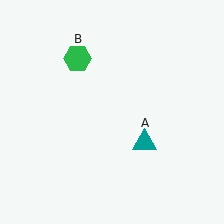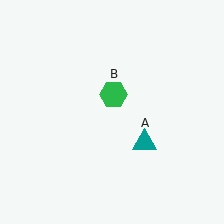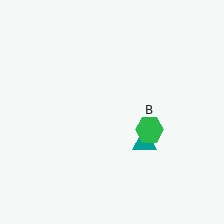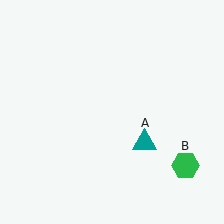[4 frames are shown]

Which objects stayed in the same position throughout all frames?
Teal triangle (object A) remained stationary.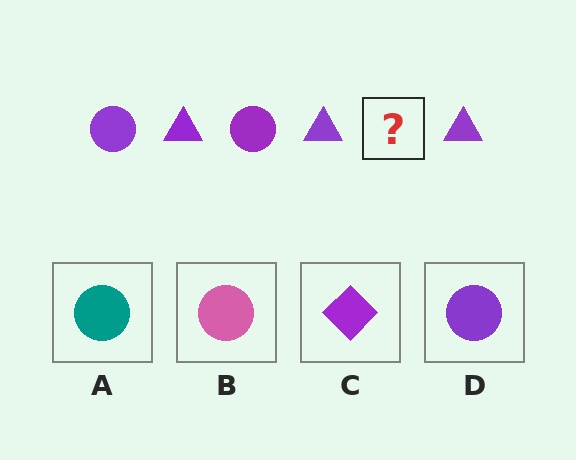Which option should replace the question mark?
Option D.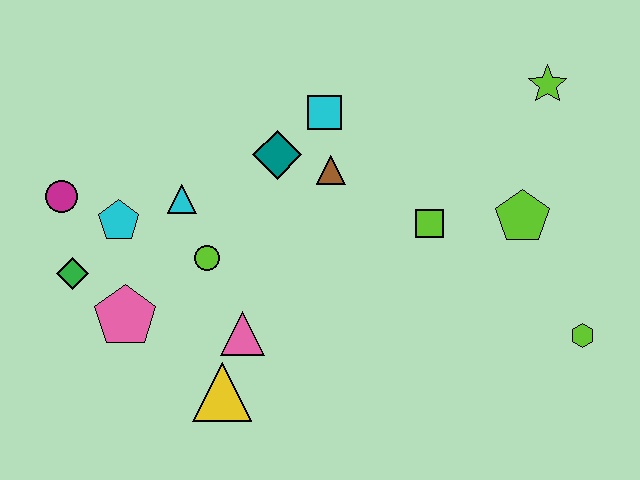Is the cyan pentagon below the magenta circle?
Yes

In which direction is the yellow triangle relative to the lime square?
The yellow triangle is to the left of the lime square.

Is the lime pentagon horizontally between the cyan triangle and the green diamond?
No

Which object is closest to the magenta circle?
The cyan pentagon is closest to the magenta circle.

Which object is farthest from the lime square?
The magenta circle is farthest from the lime square.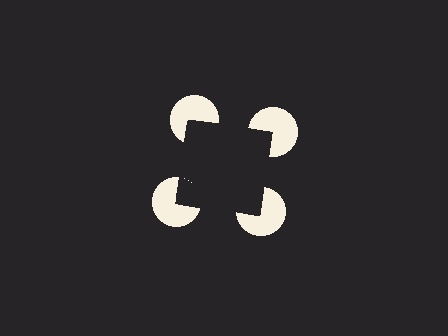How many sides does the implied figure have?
4 sides.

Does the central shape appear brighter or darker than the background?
It typically appears slightly darker than the background, even though no actual brightness change is drawn.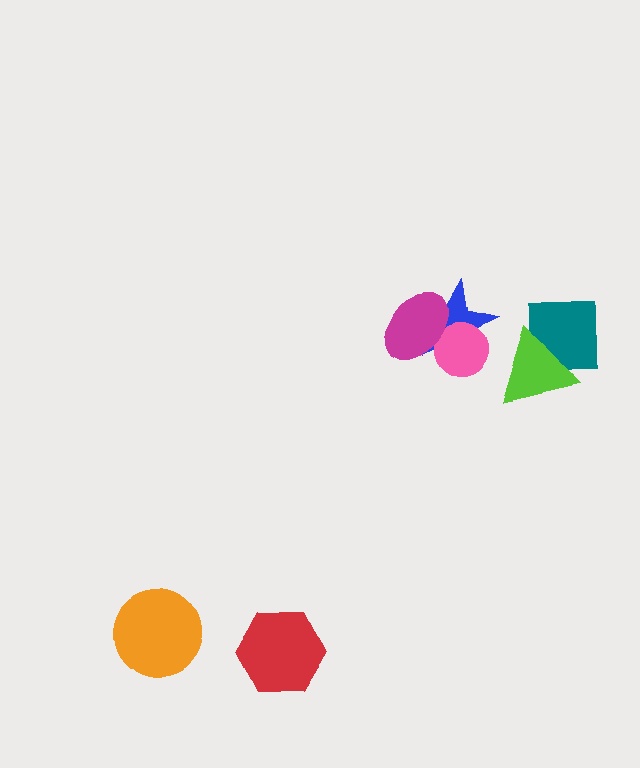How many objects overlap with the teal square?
1 object overlaps with the teal square.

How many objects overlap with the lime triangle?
1 object overlaps with the lime triangle.